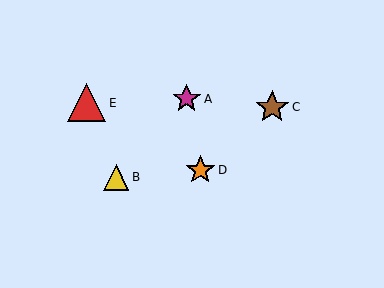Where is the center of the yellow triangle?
The center of the yellow triangle is at (116, 177).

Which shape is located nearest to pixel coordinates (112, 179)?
The yellow triangle (labeled B) at (116, 177) is nearest to that location.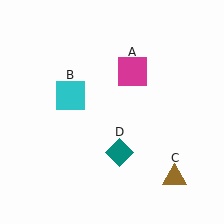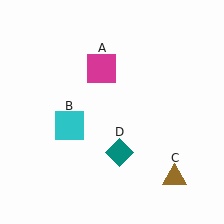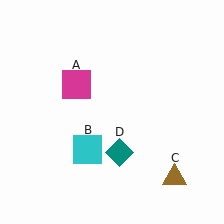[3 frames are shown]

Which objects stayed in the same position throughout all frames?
Brown triangle (object C) and teal diamond (object D) remained stationary.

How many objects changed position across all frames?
2 objects changed position: magenta square (object A), cyan square (object B).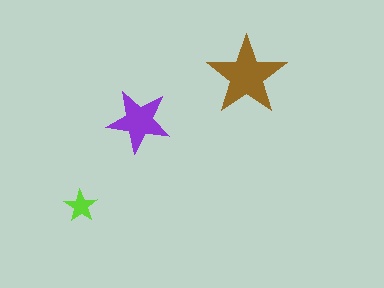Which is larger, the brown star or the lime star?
The brown one.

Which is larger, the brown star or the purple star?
The brown one.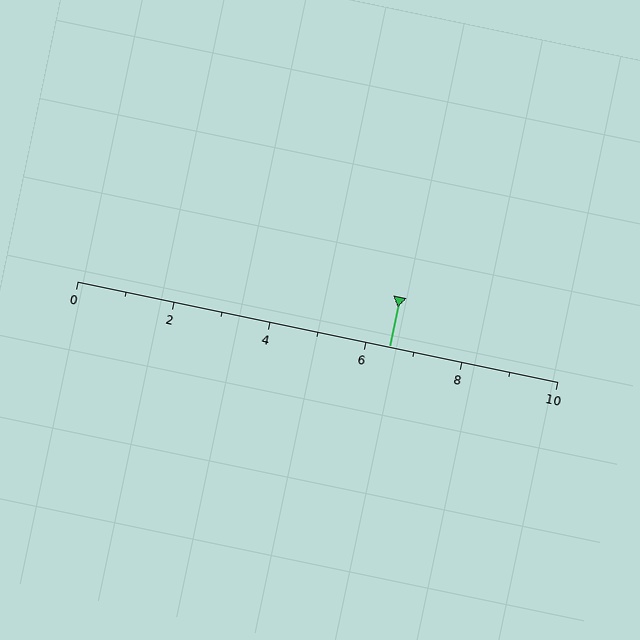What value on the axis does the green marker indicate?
The marker indicates approximately 6.5.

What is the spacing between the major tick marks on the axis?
The major ticks are spaced 2 apart.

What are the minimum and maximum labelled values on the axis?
The axis runs from 0 to 10.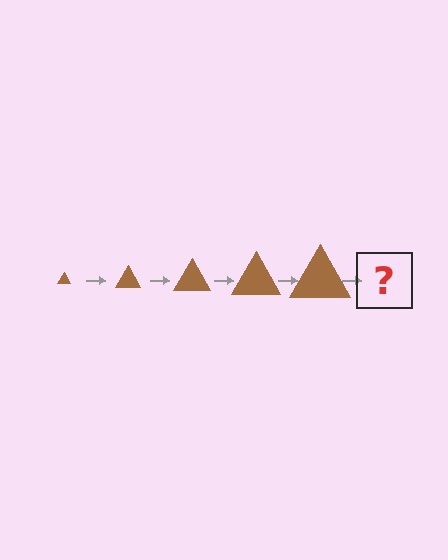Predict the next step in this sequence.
The next step is a brown triangle, larger than the previous one.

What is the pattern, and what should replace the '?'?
The pattern is that the triangle gets progressively larger each step. The '?' should be a brown triangle, larger than the previous one.